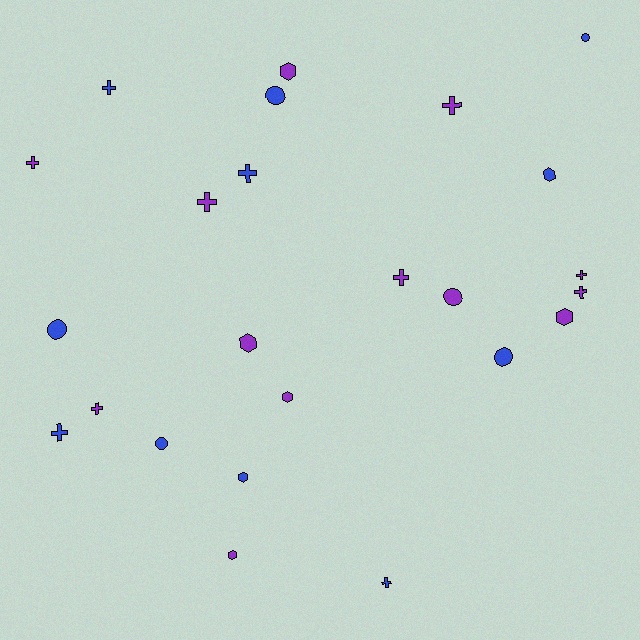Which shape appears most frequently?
Cross, with 11 objects.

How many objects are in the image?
There are 24 objects.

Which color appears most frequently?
Purple, with 13 objects.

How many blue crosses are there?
There are 4 blue crosses.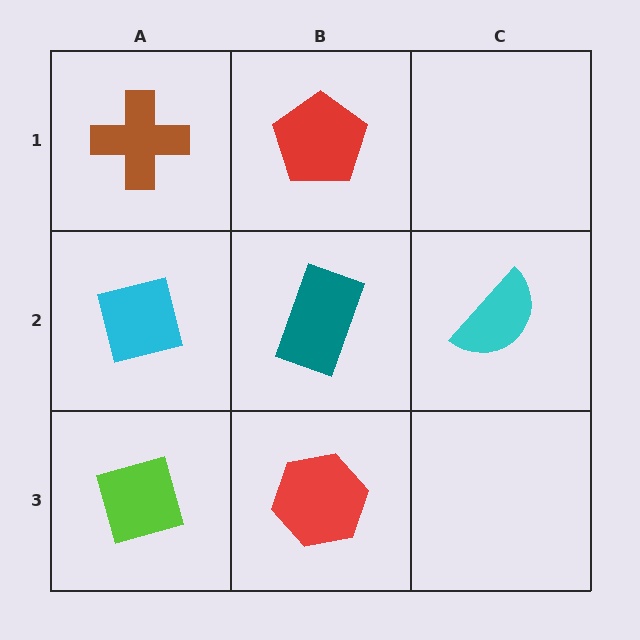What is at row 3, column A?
A lime diamond.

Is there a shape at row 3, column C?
No, that cell is empty.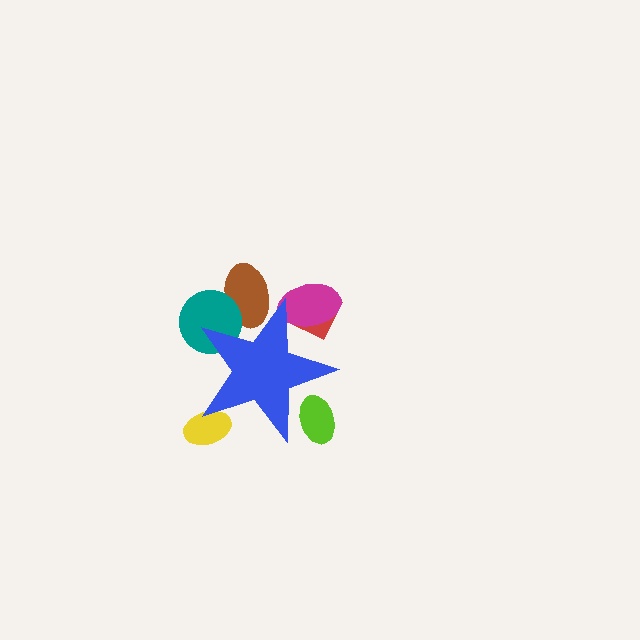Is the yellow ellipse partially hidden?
Yes, the yellow ellipse is partially hidden behind the blue star.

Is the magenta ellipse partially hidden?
Yes, the magenta ellipse is partially hidden behind the blue star.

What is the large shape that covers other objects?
A blue star.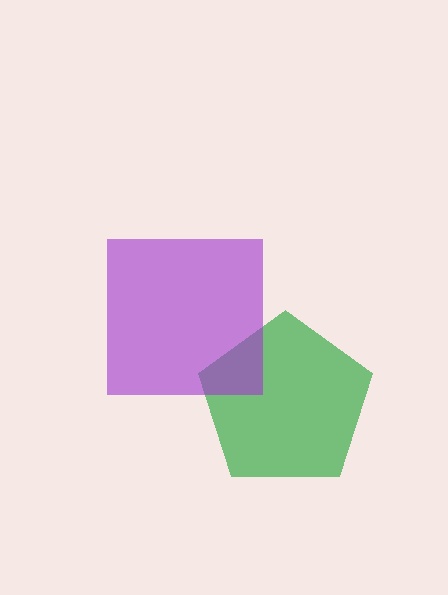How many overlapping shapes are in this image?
There are 2 overlapping shapes in the image.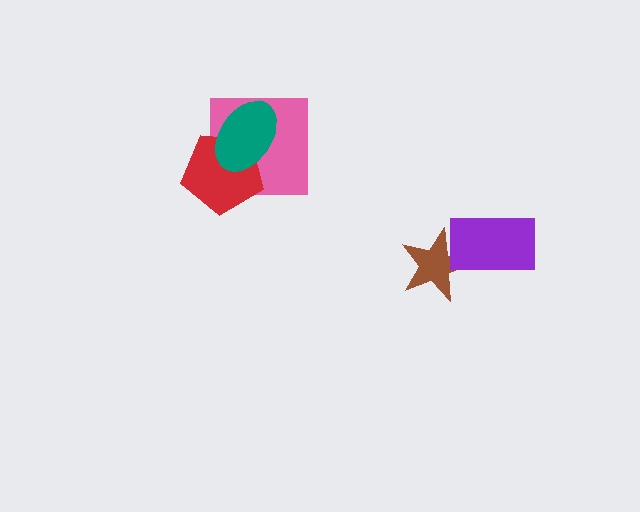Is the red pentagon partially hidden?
Yes, it is partially covered by another shape.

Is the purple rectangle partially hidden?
No, no other shape covers it.